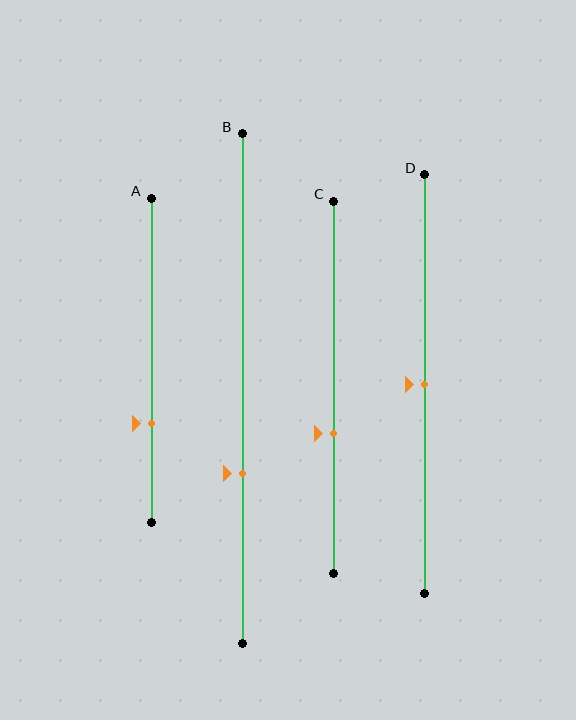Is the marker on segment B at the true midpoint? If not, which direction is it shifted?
No, the marker on segment B is shifted downward by about 17% of the segment length.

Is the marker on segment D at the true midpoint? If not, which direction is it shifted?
Yes, the marker on segment D is at the true midpoint.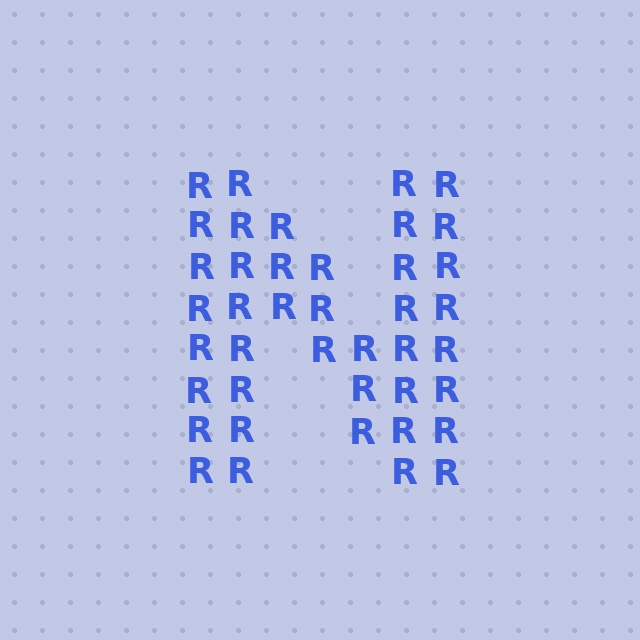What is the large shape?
The large shape is the letter N.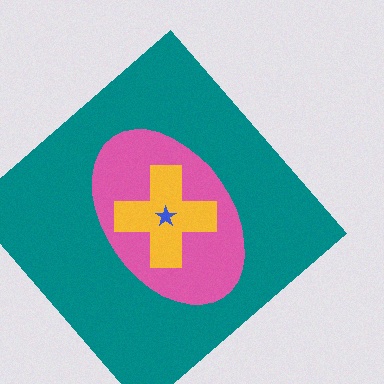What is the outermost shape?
The teal diamond.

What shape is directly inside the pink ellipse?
The yellow cross.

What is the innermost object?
The blue star.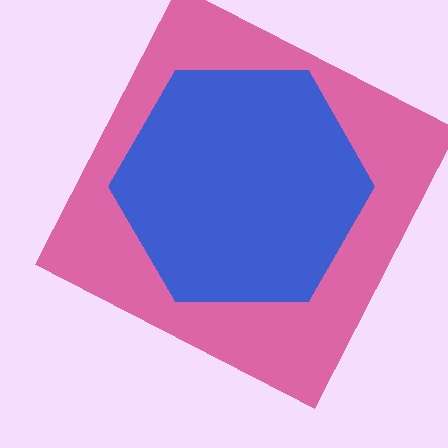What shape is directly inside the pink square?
The blue hexagon.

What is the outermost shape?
The pink square.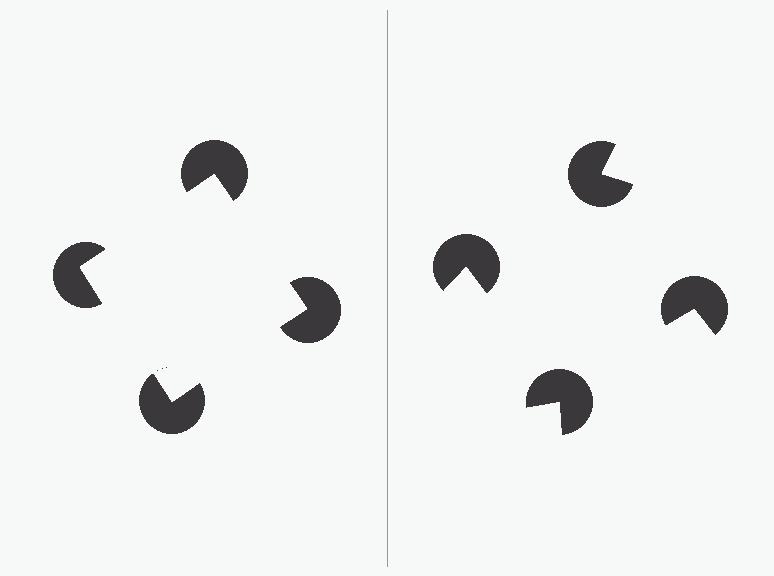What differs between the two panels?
The pac-man discs are positioned identically on both sides; only the wedge orientations differ. On the left they align to a square; on the right they are misaligned.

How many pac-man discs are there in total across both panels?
8 — 4 on each side.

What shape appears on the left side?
An illusory square.